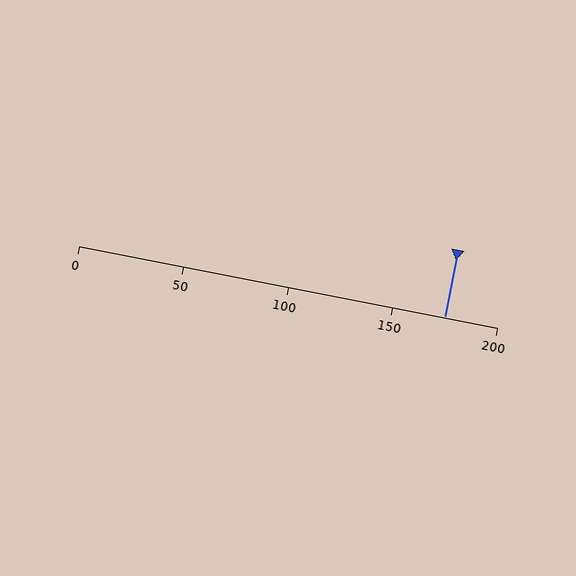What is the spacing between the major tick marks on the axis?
The major ticks are spaced 50 apart.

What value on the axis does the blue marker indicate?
The marker indicates approximately 175.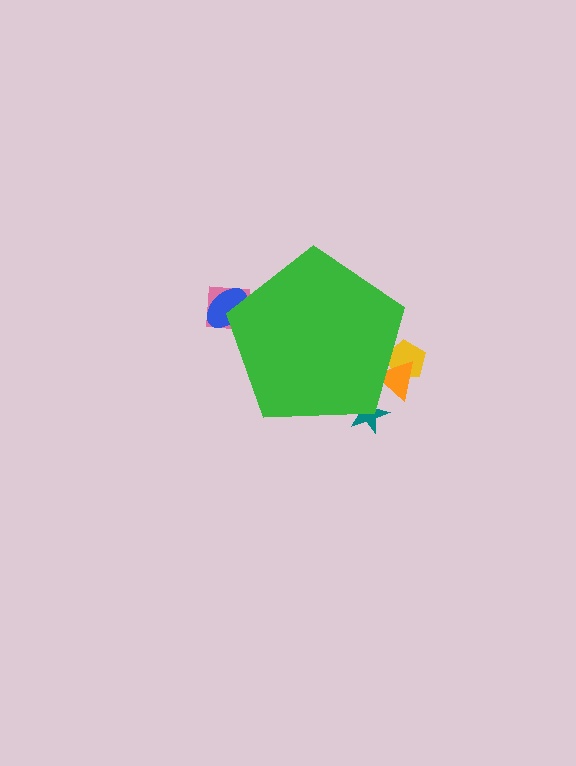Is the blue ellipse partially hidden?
Yes, the blue ellipse is partially hidden behind the green pentagon.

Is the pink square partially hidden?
Yes, the pink square is partially hidden behind the green pentagon.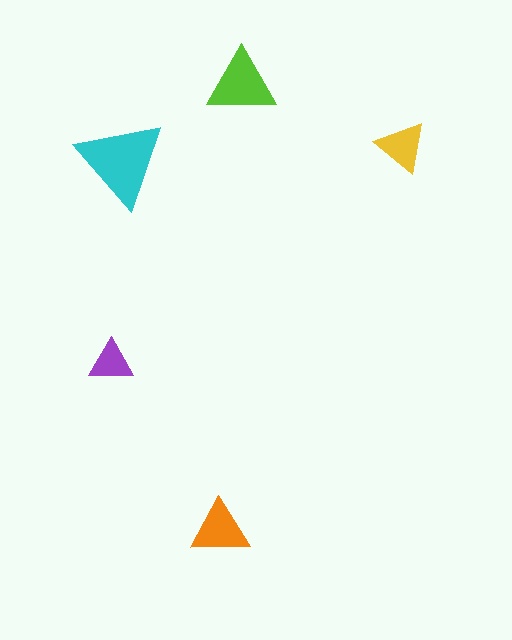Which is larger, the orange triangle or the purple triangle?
The orange one.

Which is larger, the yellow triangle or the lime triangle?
The lime one.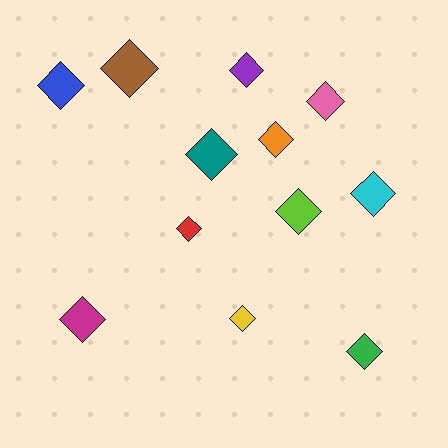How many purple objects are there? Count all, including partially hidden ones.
There is 1 purple object.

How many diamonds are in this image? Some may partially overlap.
There are 12 diamonds.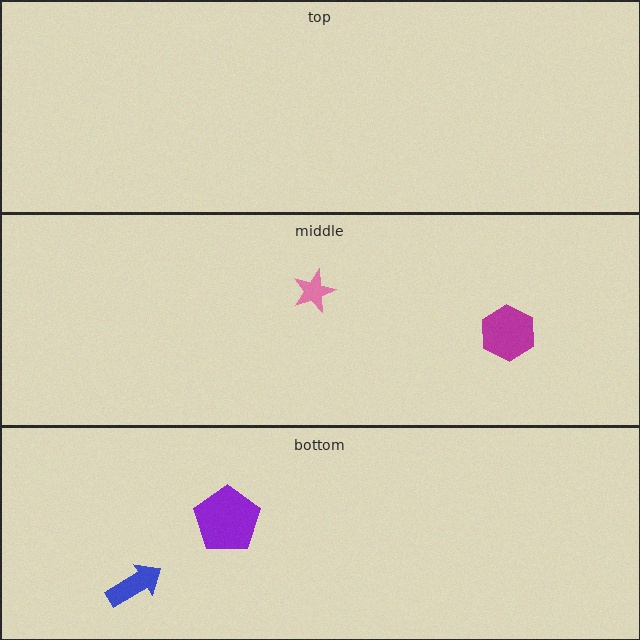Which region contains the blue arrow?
The bottom region.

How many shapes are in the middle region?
2.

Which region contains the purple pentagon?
The bottom region.